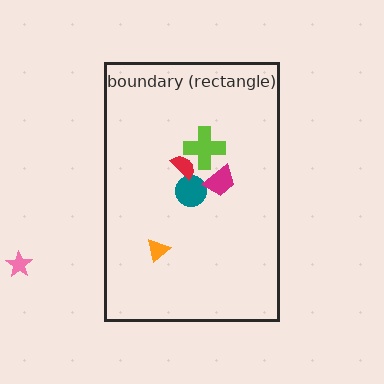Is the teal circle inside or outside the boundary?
Inside.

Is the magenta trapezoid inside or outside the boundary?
Inside.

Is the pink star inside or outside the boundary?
Outside.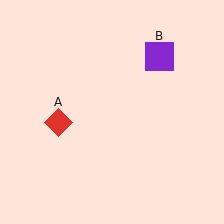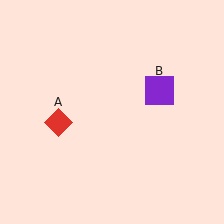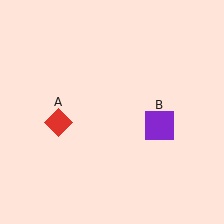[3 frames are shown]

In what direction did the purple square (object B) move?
The purple square (object B) moved down.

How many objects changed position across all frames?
1 object changed position: purple square (object B).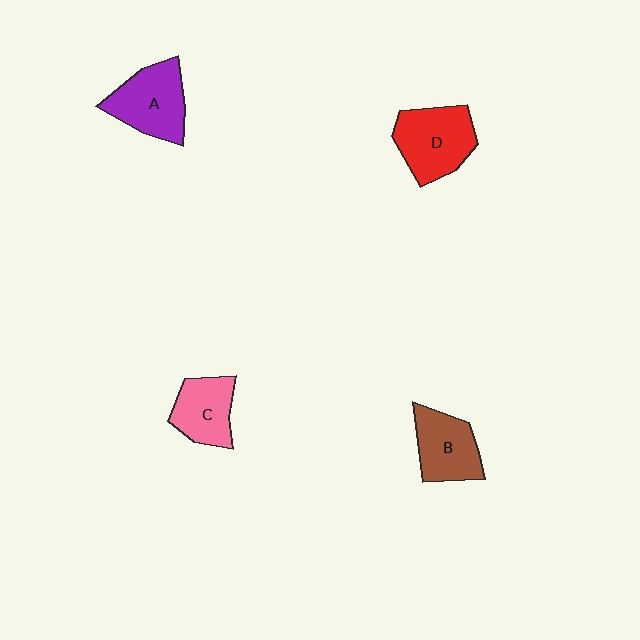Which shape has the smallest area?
Shape C (pink).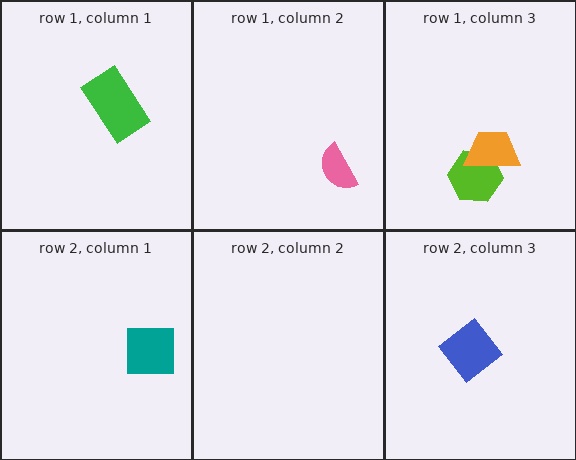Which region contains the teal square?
The row 2, column 1 region.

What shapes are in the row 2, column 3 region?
The blue diamond.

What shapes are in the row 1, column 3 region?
The lime hexagon, the orange trapezoid.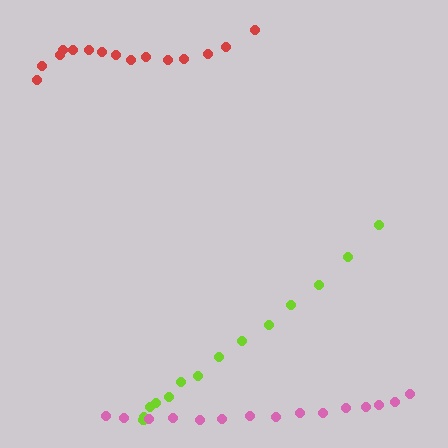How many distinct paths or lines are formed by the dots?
There are 3 distinct paths.